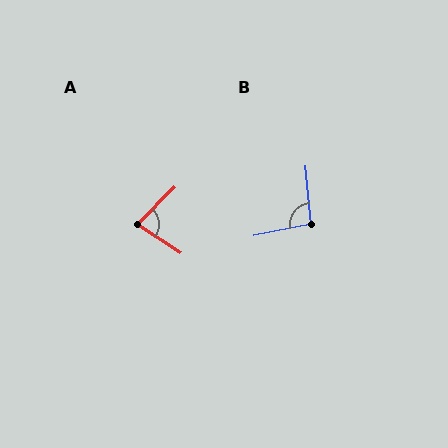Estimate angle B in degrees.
Approximately 96 degrees.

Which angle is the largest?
B, at approximately 96 degrees.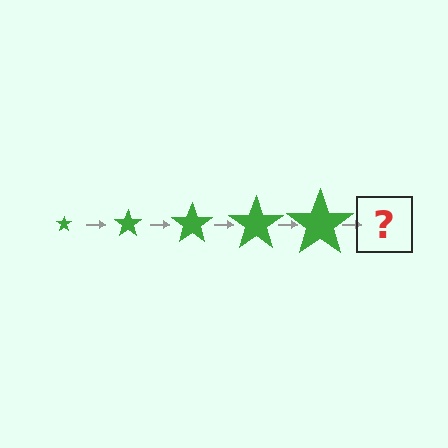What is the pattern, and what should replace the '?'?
The pattern is that the star gets progressively larger each step. The '?' should be a green star, larger than the previous one.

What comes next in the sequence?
The next element should be a green star, larger than the previous one.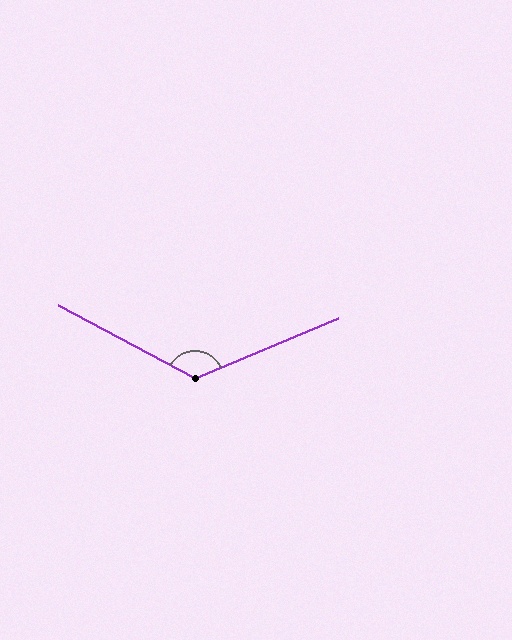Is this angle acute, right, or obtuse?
It is obtuse.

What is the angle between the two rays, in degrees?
Approximately 129 degrees.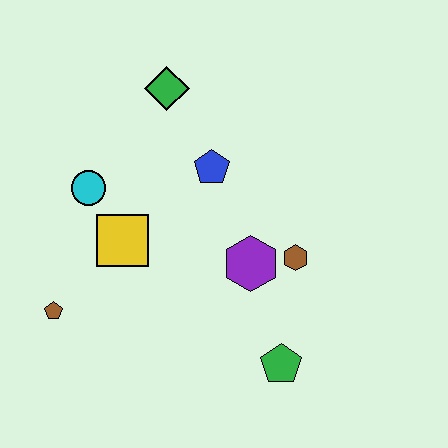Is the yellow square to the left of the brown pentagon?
No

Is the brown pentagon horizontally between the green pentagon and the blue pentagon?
No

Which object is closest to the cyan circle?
The yellow square is closest to the cyan circle.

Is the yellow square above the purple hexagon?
Yes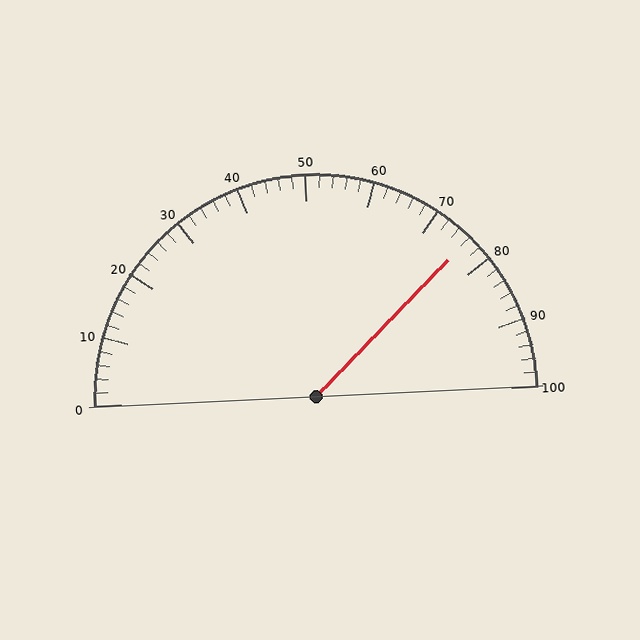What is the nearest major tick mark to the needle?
The nearest major tick mark is 80.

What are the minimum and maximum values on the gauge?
The gauge ranges from 0 to 100.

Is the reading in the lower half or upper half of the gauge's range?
The reading is in the upper half of the range (0 to 100).